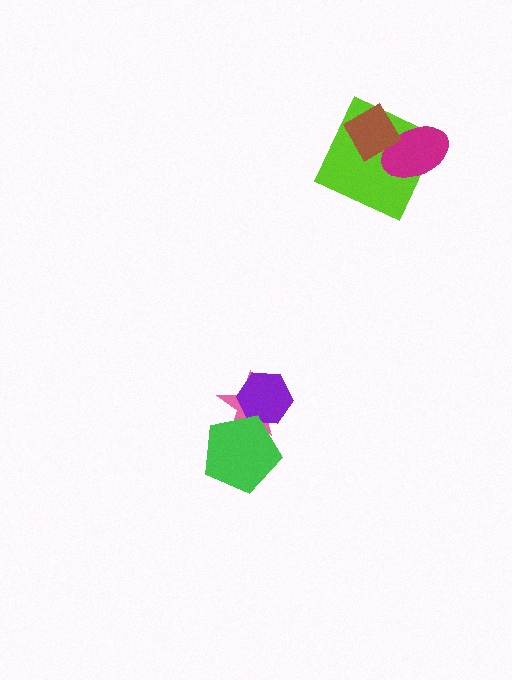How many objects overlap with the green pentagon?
2 objects overlap with the green pentagon.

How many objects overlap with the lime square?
2 objects overlap with the lime square.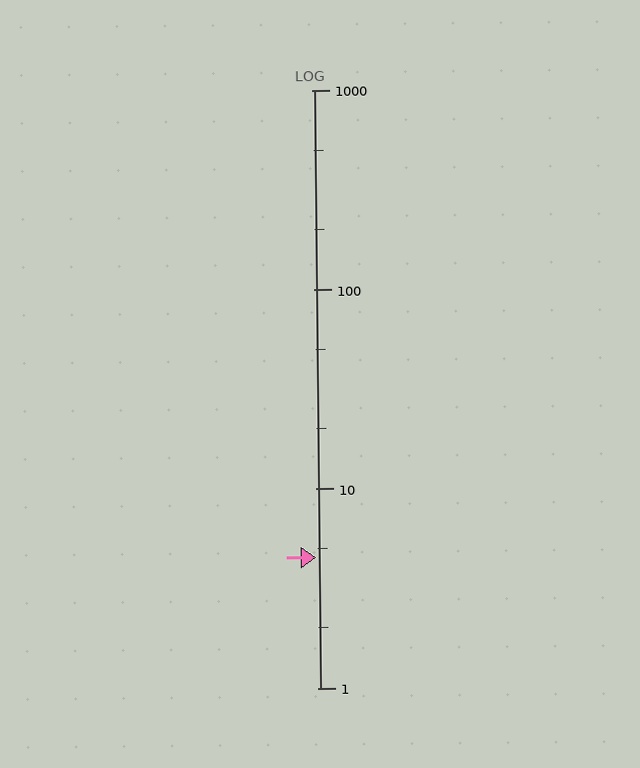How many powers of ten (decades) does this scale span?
The scale spans 3 decades, from 1 to 1000.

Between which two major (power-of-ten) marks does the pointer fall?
The pointer is between 1 and 10.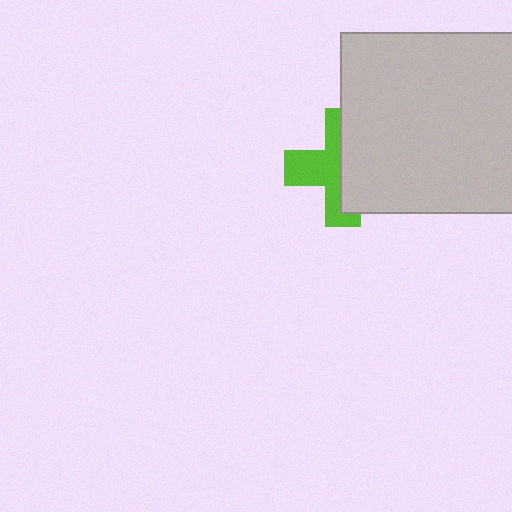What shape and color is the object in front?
The object in front is a light gray square.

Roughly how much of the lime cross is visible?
About half of it is visible (roughly 48%).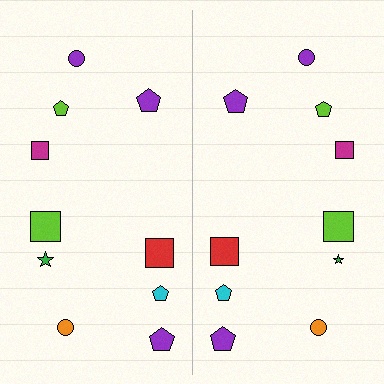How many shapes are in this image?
There are 20 shapes in this image.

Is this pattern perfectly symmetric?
No, the pattern is not perfectly symmetric. The green star on the right side has a different size than its mirror counterpart.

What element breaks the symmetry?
The green star on the right side has a different size than its mirror counterpart.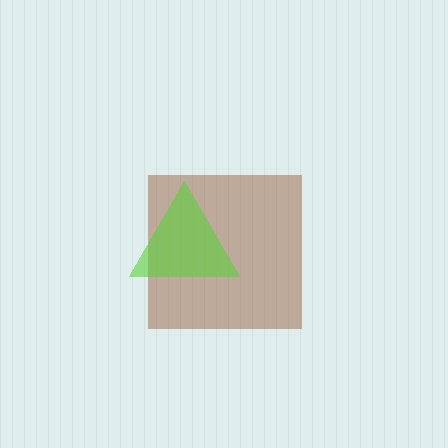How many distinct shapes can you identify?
There are 2 distinct shapes: a brown square, a lime triangle.